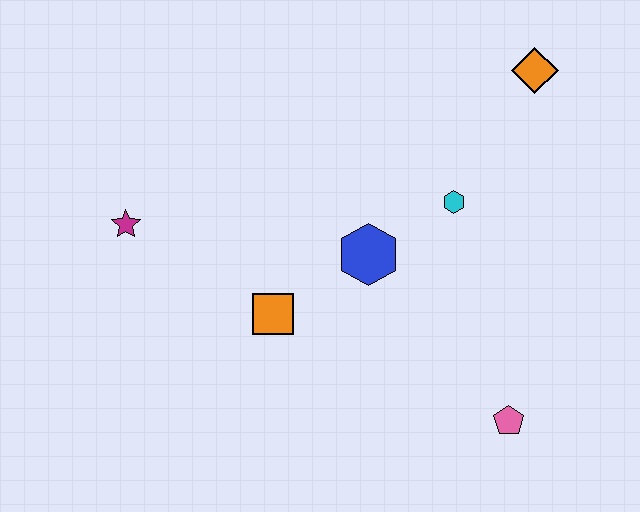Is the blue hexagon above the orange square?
Yes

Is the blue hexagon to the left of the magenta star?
No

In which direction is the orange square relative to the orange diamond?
The orange square is to the left of the orange diamond.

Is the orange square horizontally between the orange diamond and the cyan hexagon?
No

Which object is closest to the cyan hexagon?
The blue hexagon is closest to the cyan hexagon.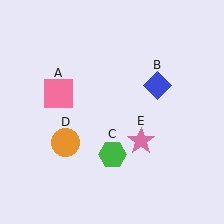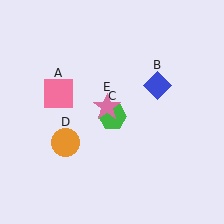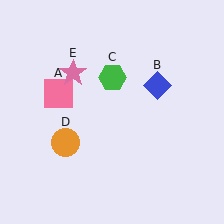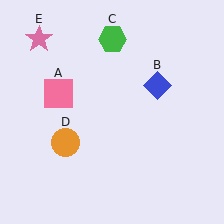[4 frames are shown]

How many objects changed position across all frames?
2 objects changed position: green hexagon (object C), pink star (object E).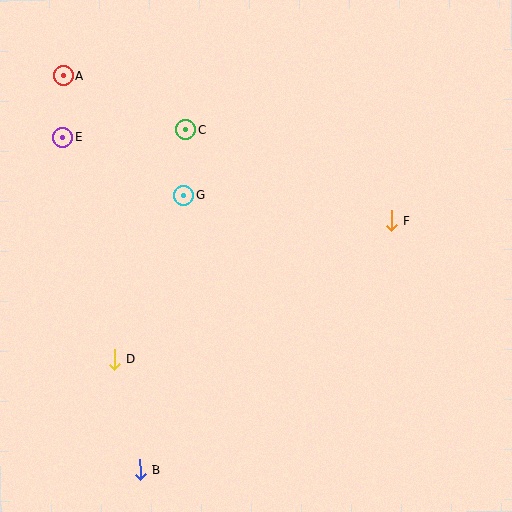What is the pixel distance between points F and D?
The distance between F and D is 310 pixels.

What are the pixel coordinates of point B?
Point B is at (140, 470).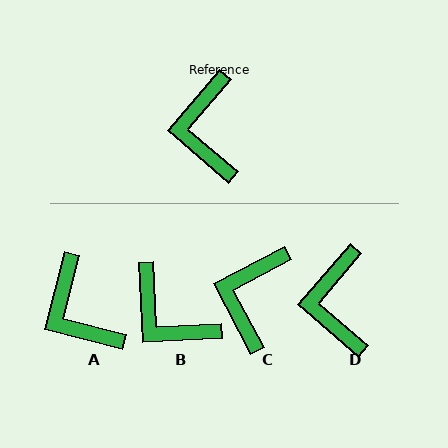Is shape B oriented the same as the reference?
No, it is off by about 44 degrees.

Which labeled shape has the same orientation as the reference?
D.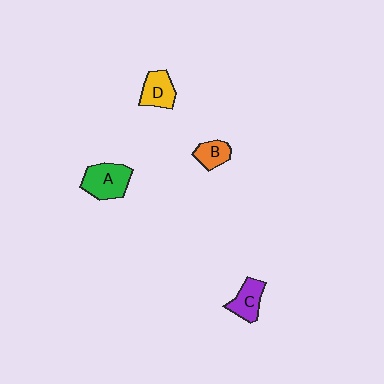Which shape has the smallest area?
Shape B (orange).